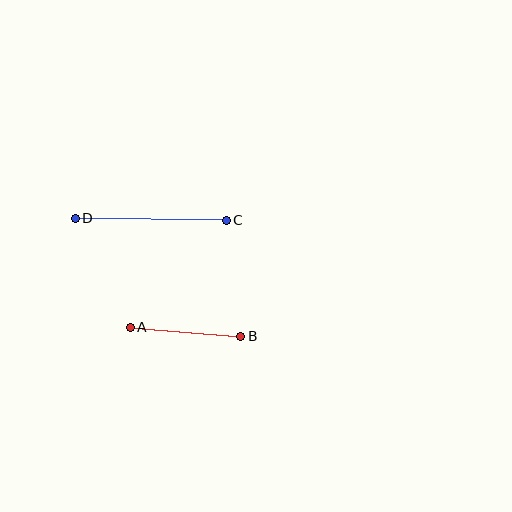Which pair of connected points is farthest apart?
Points C and D are farthest apart.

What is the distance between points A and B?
The distance is approximately 111 pixels.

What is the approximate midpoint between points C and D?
The midpoint is at approximately (151, 219) pixels.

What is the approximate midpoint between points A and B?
The midpoint is at approximately (185, 332) pixels.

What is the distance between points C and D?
The distance is approximately 151 pixels.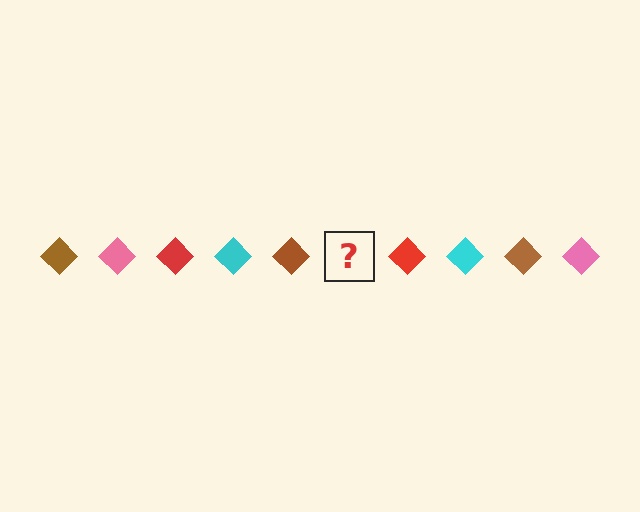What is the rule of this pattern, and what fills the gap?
The rule is that the pattern cycles through brown, pink, red, cyan diamonds. The gap should be filled with a pink diamond.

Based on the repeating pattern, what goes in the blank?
The blank should be a pink diamond.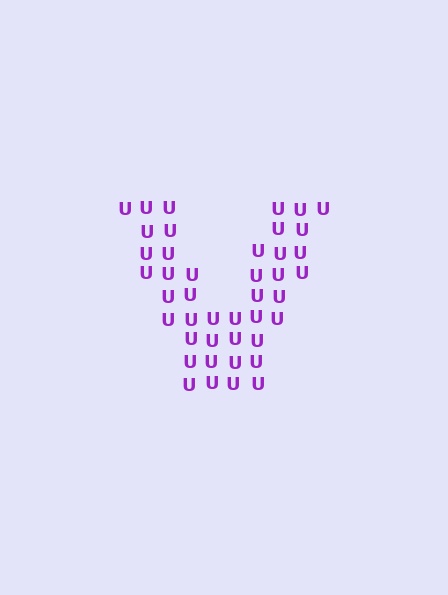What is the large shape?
The large shape is the letter V.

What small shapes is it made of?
It is made of small letter U's.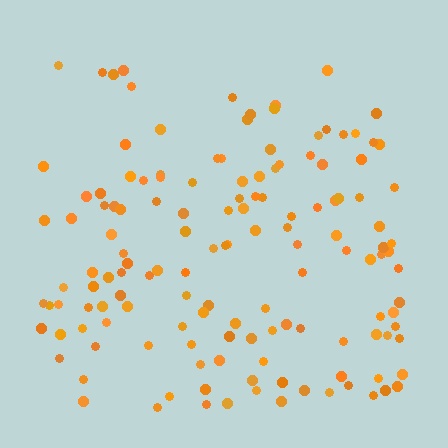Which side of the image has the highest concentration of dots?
The bottom.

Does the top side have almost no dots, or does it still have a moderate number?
Still a moderate number, just noticeably fewer than the bottom.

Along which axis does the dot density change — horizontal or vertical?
Vertical.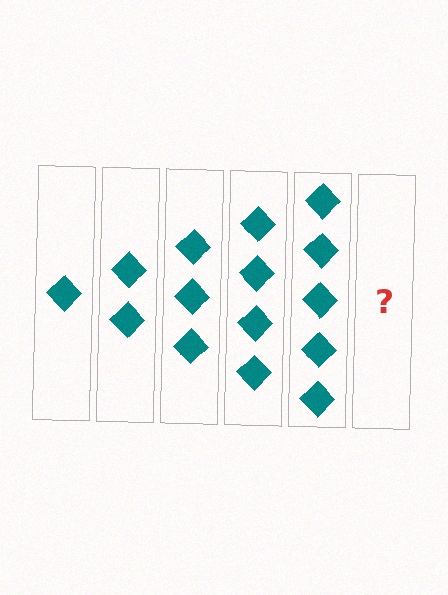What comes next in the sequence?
The next element should be 6 diamonds.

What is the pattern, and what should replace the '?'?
The pattern is that each step adds one more diamond. The '?' should be 6 diamonds.